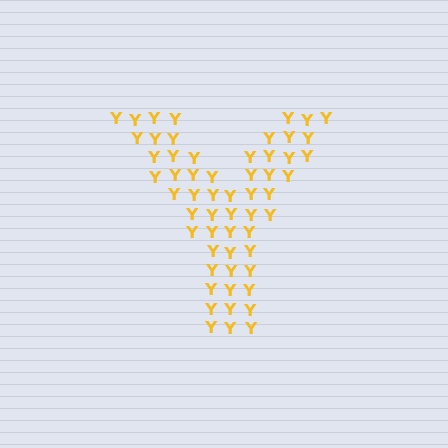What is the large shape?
The large shape is the letter Y.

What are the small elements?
The small elements are letter Y's.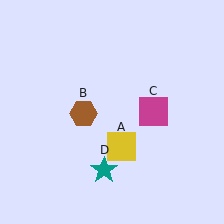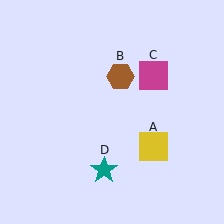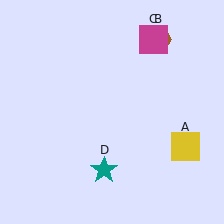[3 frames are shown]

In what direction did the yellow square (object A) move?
The yellow square (object A) moved right.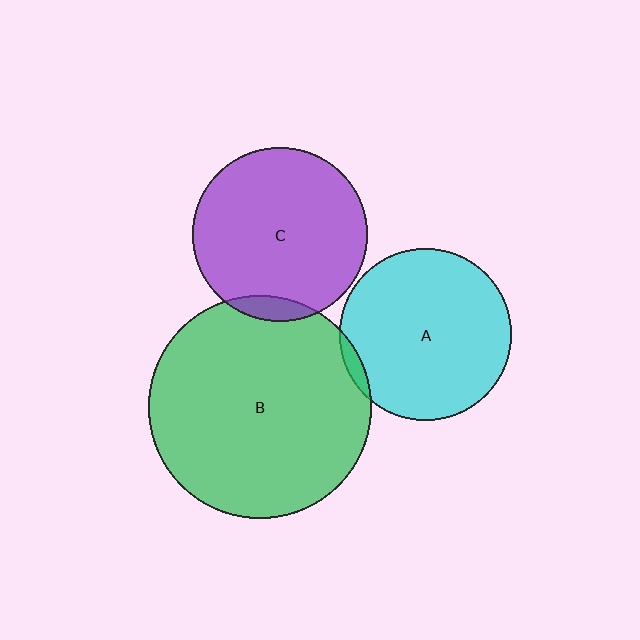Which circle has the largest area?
Circle B (green).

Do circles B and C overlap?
Yes.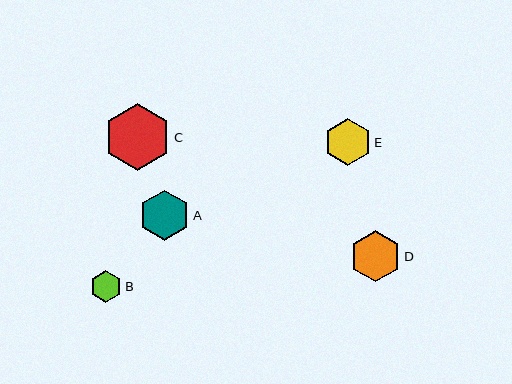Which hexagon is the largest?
Hexagon C is the largest with a size of approximately 66 pixels.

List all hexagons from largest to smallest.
From largest to smallest: C, D, A, E, B.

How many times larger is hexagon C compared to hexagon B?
Hexagon C is approximately 2.1 times the size of hexagon B.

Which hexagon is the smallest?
Hexagon B is the smallest with a size of approximately 32 pixels.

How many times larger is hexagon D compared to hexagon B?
Hexagon D is approximately 1.6 times the size of hexagon B.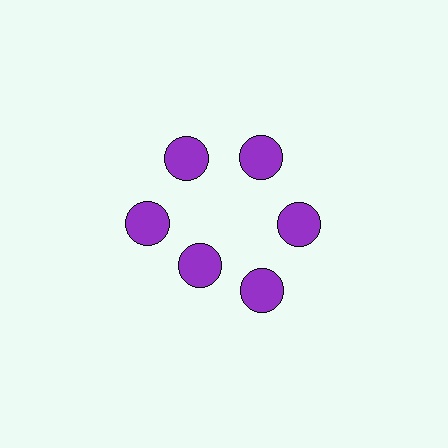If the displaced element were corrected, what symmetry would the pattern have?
It would have 6-fold rotational symmetry — the pattern would map onto itself every 60 degrees.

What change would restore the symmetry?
The symmetry would be restored by moving it outward, back onto the ring so that all 6 circles sit at equal angles and equal distance from the center.